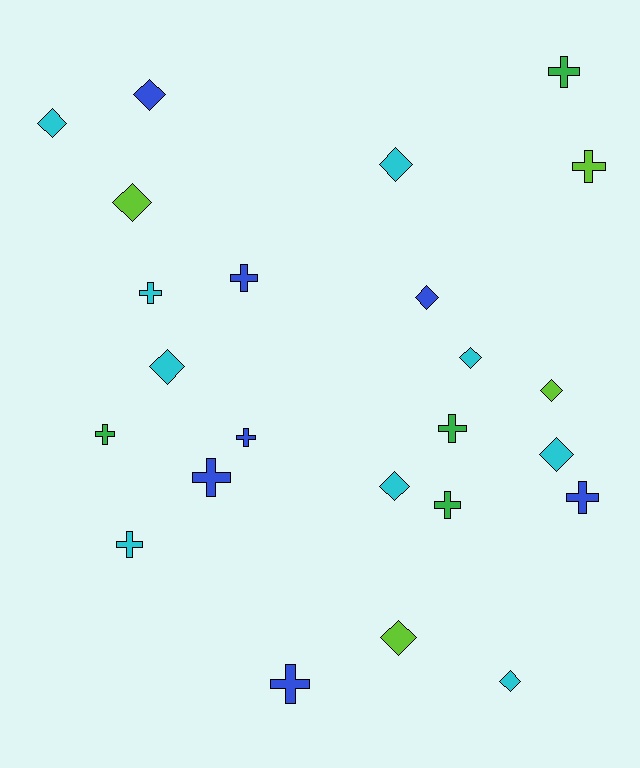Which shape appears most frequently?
Diamond, with 12 objects.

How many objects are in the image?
There are 24 objects.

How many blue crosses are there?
There are 5 blue crosses.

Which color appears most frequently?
Cyan, with 9 objects.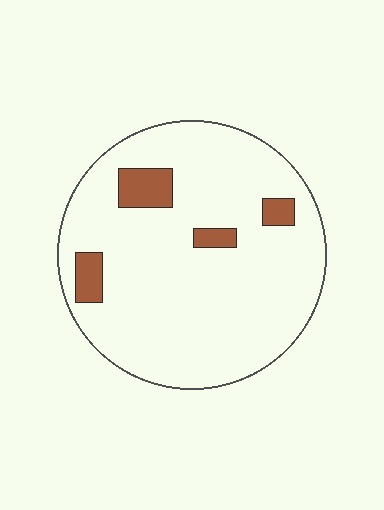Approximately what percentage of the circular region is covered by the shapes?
Approximately 10%.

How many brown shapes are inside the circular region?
4.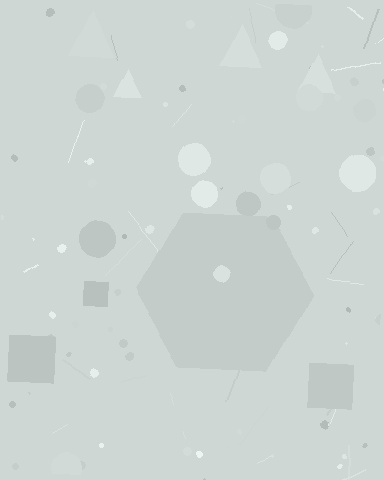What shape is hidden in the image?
A hexagon is hidden in the image.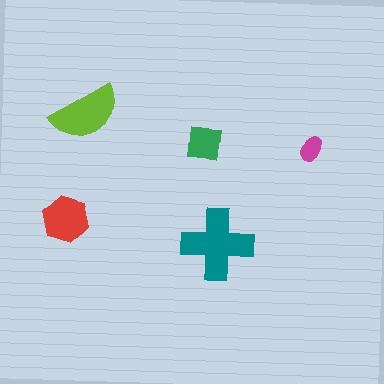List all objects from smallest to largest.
The magenta ellipse, the green square, the red hexagon, the lime semicircle, the teal cross.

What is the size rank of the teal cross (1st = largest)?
1st.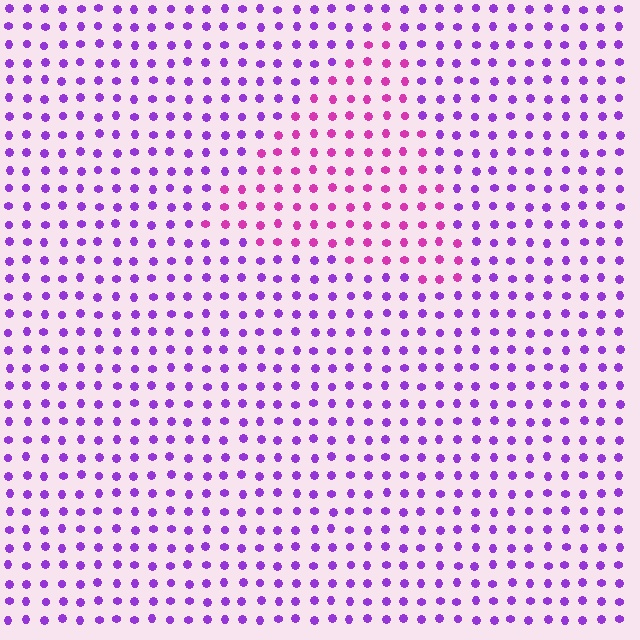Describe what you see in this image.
The image is filled with small purple elements in a uniform arrangement. A triangle-shaped region is visible where the elements are tinted to a slightly different hue, forming a subtle color boundary.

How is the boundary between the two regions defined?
The boundary is defined purely by a slight shift in hue (about 40 degrees). Spacing, size, and orientation are identical on both sides.